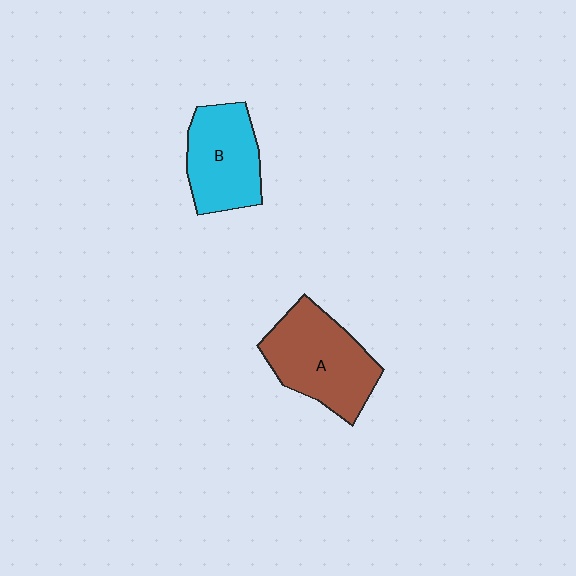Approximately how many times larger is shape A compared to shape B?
Approximately 1.2 times.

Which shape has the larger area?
Shape A (brown).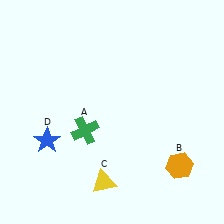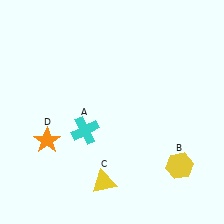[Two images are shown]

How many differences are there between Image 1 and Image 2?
There are 3 differences between the two images.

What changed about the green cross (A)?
In Image 1, A is green. In Image 2, it changed to cyan.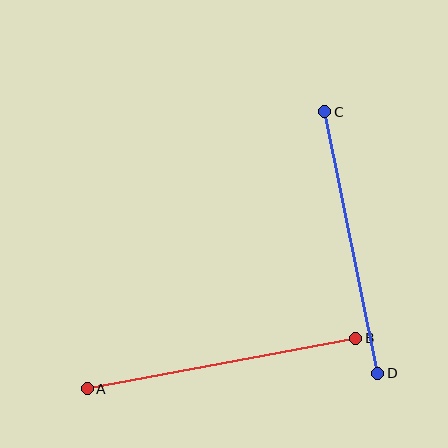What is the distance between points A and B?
The distance is approximately 273 pixels.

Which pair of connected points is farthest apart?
Points A and B are farthest apart.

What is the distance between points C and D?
The distance is approximately 267 pixels.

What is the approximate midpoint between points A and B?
The midpoint is at approximately (222, 363) pixels.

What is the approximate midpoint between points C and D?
The midpoint is at approximately (351, 243) pixels.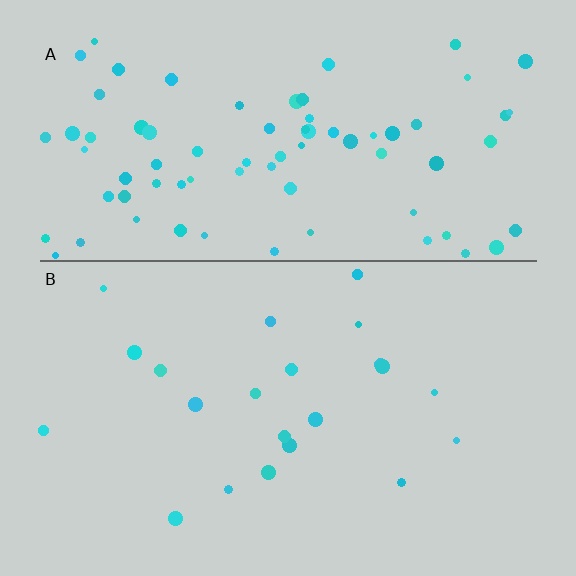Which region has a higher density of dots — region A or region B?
A (the top).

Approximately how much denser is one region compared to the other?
Approximately 3.6× — region A over region B.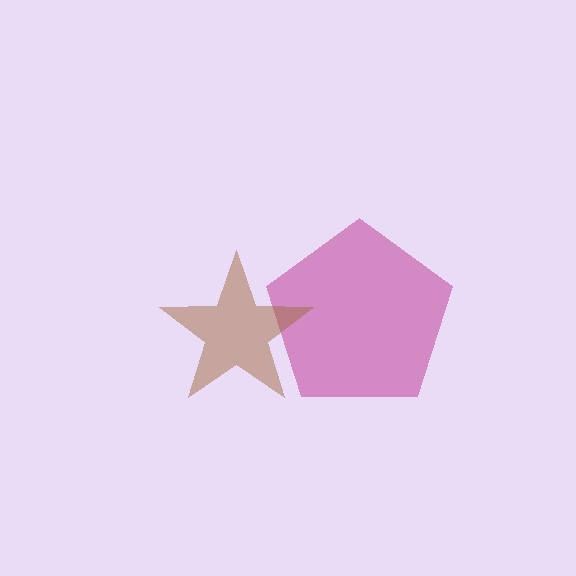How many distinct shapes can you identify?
There are 2 distinct shapes: a magenta pentagon, a brown star.